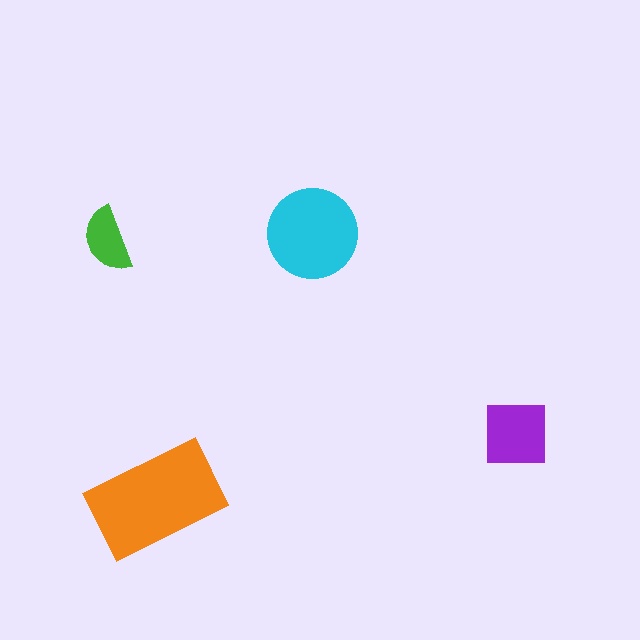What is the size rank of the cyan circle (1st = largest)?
2nd.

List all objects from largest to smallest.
The orange rectangle, the cyan circle, the purple square, the green semicircle.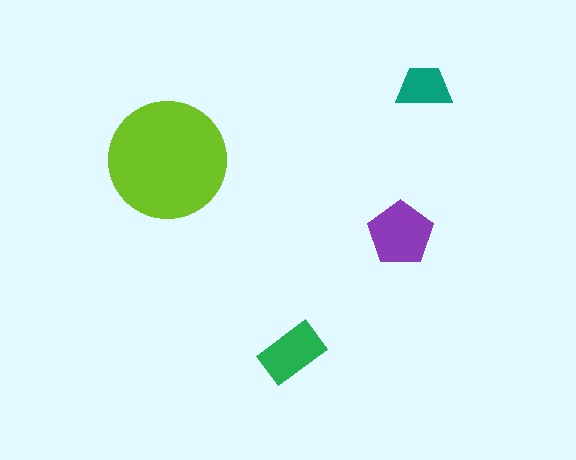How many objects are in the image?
There are 4 objects in the image.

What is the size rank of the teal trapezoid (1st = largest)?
4th.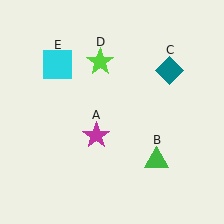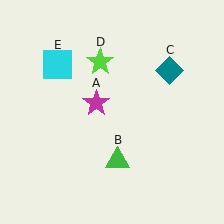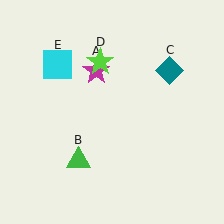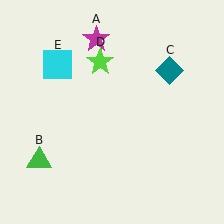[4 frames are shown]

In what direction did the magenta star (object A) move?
The magenta star (object A) moved up.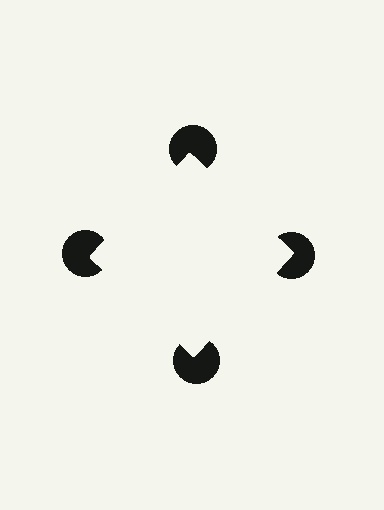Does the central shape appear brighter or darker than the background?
It typically appears slightly brighter than the background, even though no actual brightness change is drawn.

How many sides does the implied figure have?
4 sides.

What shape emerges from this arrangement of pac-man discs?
An illusory square — its edges are inferred from the aligned wedge cuts in the pac-man discs, not physically drawn.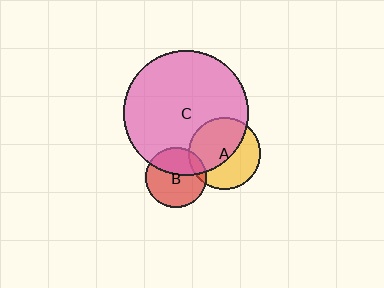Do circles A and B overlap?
Yes.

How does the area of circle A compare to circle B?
Approximately 1.4 times.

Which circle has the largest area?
Circle C (pink).